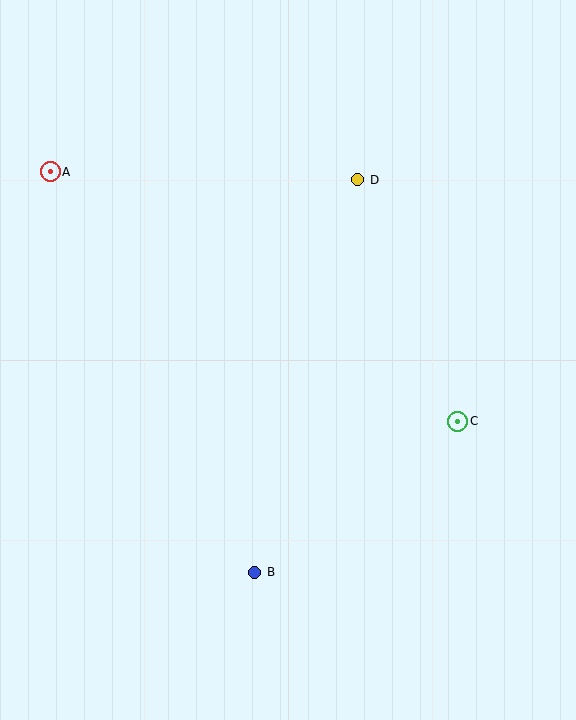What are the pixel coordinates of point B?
Point B is at (255, 572).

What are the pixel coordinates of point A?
Point A is at (50, 172).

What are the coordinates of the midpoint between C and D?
The midpoint between C and D is at (408, 301).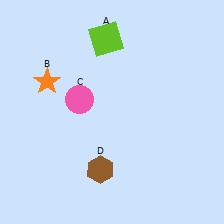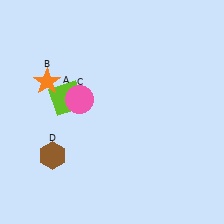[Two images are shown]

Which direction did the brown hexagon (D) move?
The brown hexagon (D) moved left.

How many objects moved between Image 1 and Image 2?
2 objects moved between the two images.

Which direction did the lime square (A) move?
The lime square (A) moved down.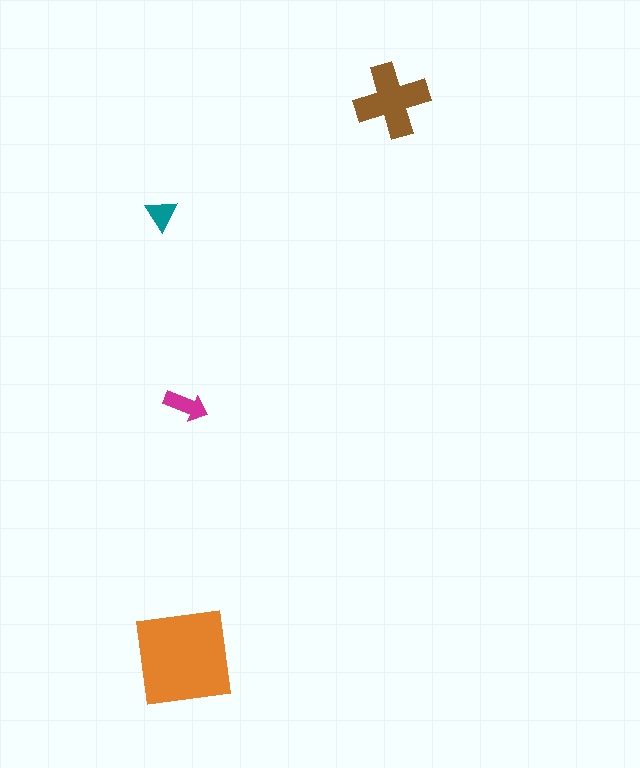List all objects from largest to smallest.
The orange square, the brown cross, the magenta arrow, the teal triangle.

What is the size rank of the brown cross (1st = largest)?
2nd.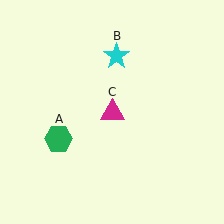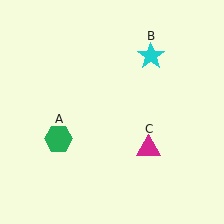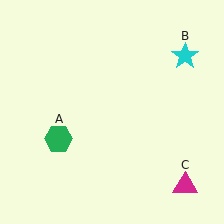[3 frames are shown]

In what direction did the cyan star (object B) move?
The cyan star (object B) moved right.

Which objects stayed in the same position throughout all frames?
Green hexagon (object A) remained stationary.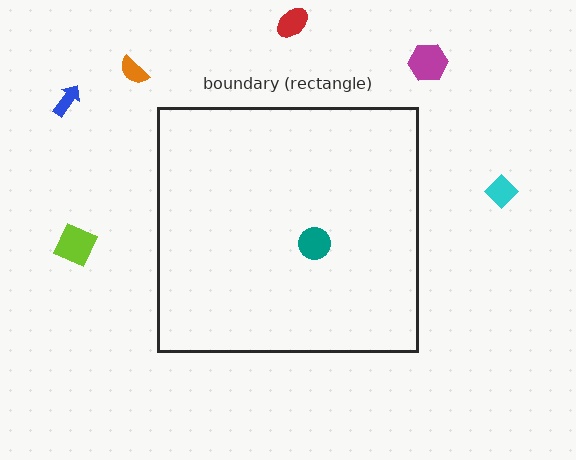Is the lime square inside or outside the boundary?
Outside.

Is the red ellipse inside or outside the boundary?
Outside.